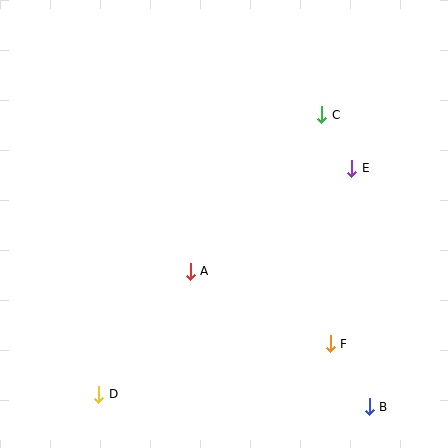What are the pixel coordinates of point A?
Point A is at (190, 271).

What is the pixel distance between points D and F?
The distance between D and F is 237 pixels.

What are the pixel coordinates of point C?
Point C is at (322, 115).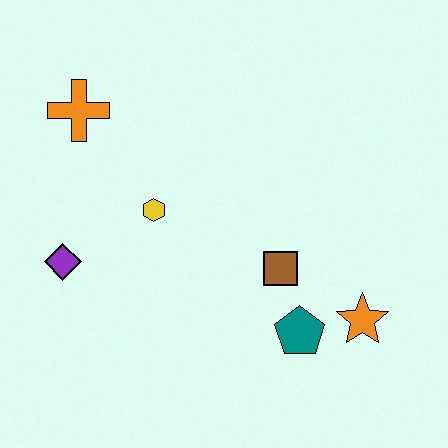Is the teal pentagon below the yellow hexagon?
Yes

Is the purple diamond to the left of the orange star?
Yes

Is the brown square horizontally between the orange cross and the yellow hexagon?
No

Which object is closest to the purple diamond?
The yellow hexagon is closest to the purple diamond.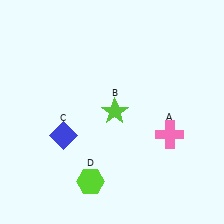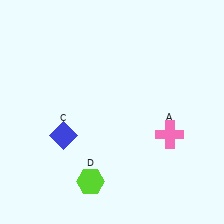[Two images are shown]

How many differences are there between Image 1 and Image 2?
There is 1 difference between the two images.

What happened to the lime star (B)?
The lime star (B) was removed in Image 2. It was in the top-right area of Image 1.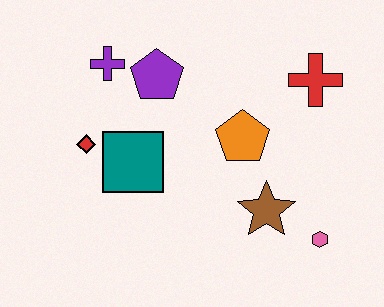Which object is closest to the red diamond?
The teal square is closest to the red diamond.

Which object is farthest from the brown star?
The purple cross is farthest from the brown star.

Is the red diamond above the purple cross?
No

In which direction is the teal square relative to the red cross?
The teal square is to the left of the red cross.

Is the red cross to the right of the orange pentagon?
Yes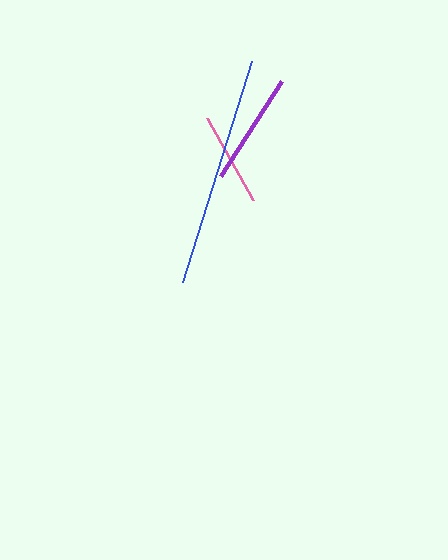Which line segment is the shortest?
The pink line is the shortest at approximately 94 pixels.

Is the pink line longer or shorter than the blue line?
The blue line is longer than the pink line.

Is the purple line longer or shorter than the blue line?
The blue line is longer than the purple line.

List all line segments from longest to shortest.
From longest to shortest: blue, purple, pink.